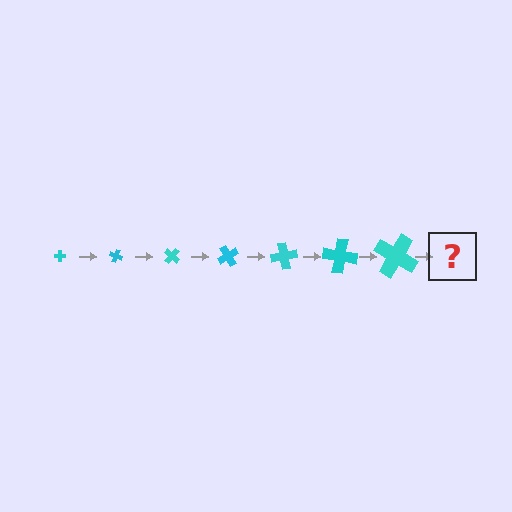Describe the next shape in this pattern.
It should be a cross, larger than the previous one and rotated 140 degrees from the start.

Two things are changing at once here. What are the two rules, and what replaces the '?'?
The two rules are that the cross grows larger each step and it rotates 20 degrees each step. The '?' should be a cross, larger than the previous one and rotated 140 degrees from the start.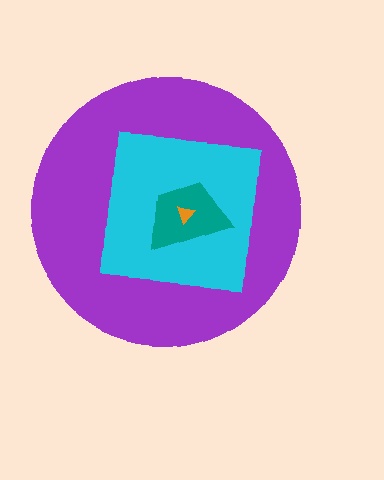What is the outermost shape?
The purple circle.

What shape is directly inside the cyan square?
The teal trapezoid.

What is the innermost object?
The orange triangle.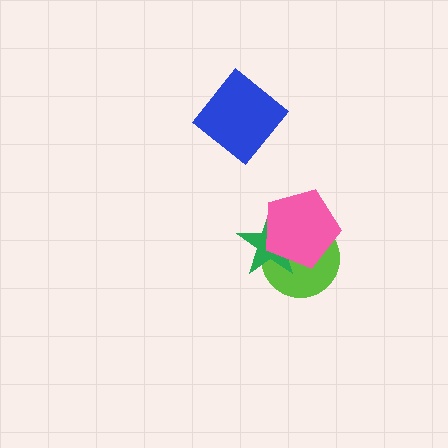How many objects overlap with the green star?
2 objects overlap with the green star.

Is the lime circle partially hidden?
Yes, it is partially covered by another shape.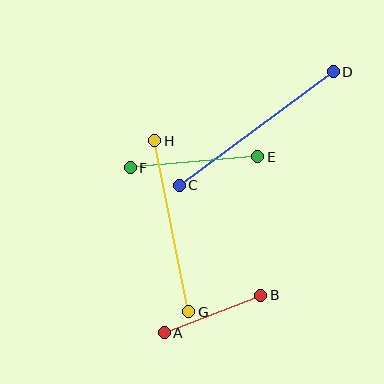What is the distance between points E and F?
The distance is approximately 128 pixels.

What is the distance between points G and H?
The distance is approximately 174 pixels.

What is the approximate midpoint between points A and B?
The midpoint is at approximately (212, 314) pixels.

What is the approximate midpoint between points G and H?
The midpoint is at approximately (172, 226) pixels.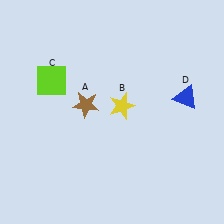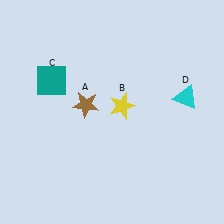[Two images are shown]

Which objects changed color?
C changed from lime to teal. D changed from blue to cyan.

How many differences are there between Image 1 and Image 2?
There are 2 differences between the two images.